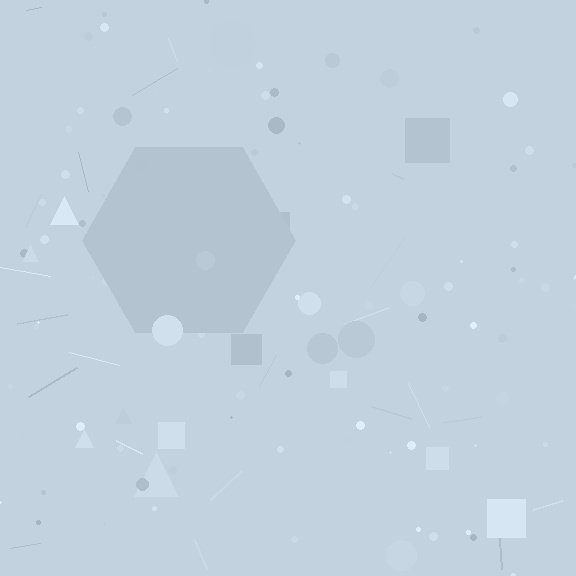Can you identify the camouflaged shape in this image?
The camouflaged shape is a hexagon.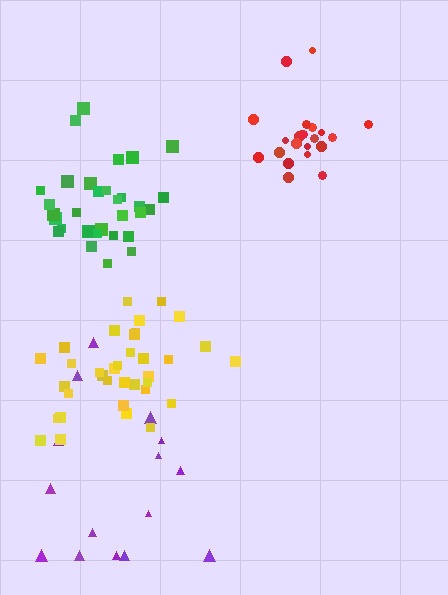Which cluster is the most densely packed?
Red.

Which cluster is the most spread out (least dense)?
Purple.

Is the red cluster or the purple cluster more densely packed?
Red.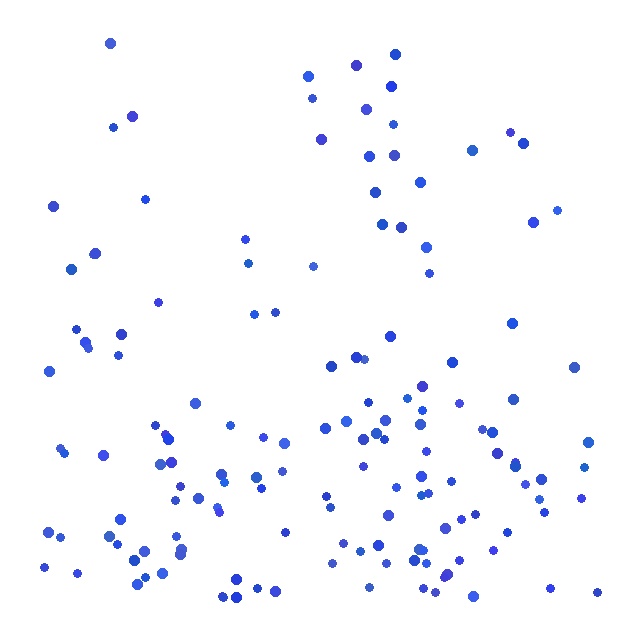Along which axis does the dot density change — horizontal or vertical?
Vertical.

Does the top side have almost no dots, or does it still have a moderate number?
Still a moderate number, just noticeably fewer than the bottom.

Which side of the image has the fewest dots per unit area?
The top.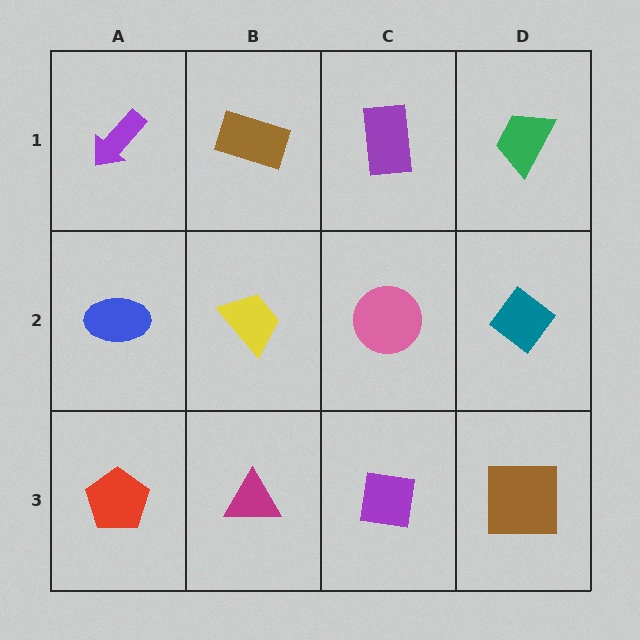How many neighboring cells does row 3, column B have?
3.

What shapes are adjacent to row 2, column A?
A purple arrow (row 1, column A), a red pentagon (row 3, column A), a yellow trapezoid (row 2, column B).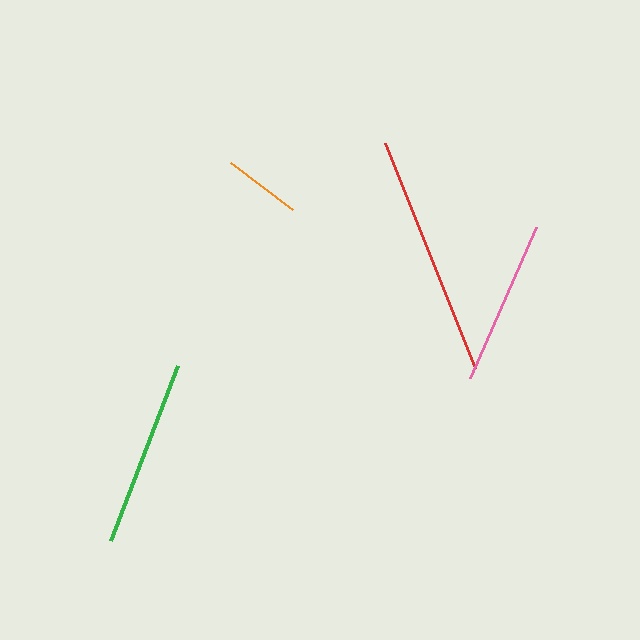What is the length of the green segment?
The green segment is approximately 188 pixels long.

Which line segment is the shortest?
The orange line is the shortest at approximately 78 pixels.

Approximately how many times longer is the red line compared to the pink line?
The red line is approximately 1.5 times the length of the pink line.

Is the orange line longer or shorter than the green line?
The green line is longer than the orange line.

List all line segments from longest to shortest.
From longest to shortest: red, green, pink, orange.